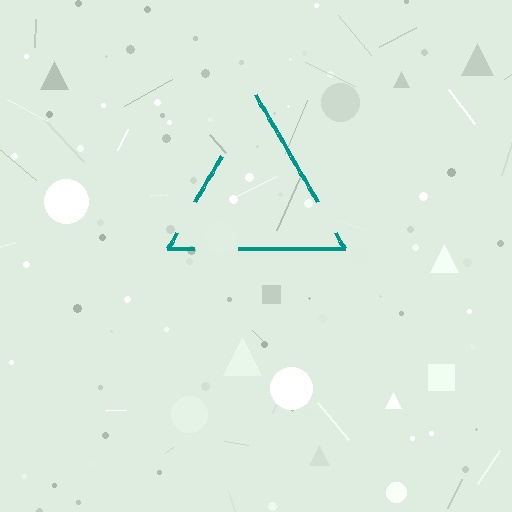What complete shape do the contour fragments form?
The contour fragments form a triangle.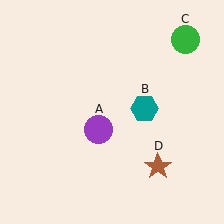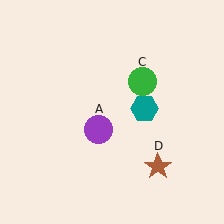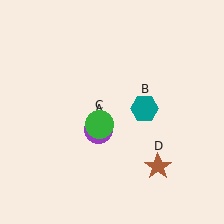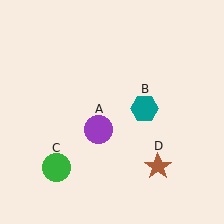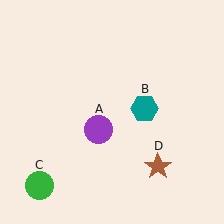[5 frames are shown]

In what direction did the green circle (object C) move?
The green circle (object C) moved down and to the left.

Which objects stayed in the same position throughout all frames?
Purple circle (object A) and teal hexagon (object B) and brown star (object D) remained stationary.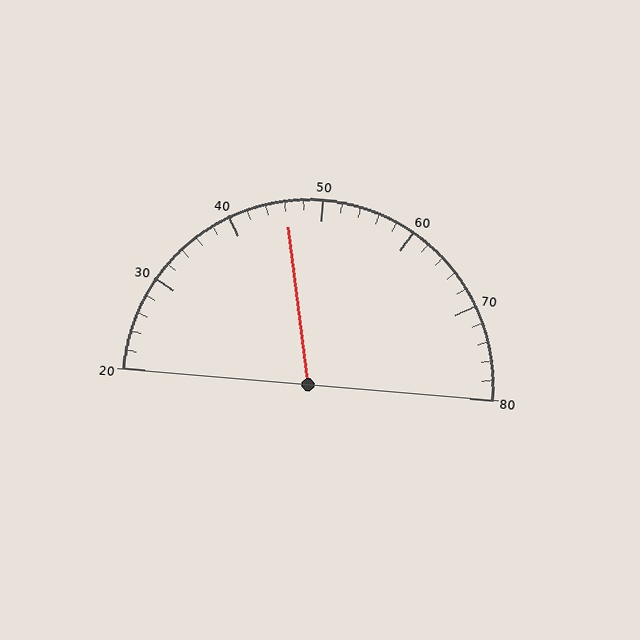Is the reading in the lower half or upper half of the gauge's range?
The reading is in the lower half of the range (20 to 80).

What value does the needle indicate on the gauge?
The needle indicates approximately 46.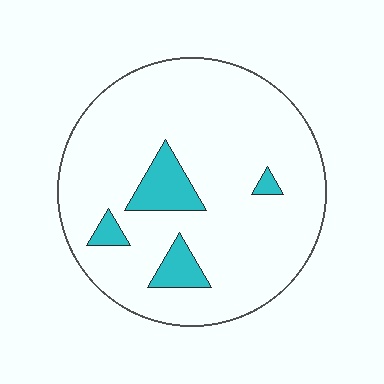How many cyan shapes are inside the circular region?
4.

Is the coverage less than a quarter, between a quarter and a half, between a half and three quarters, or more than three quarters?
Less than a quarter.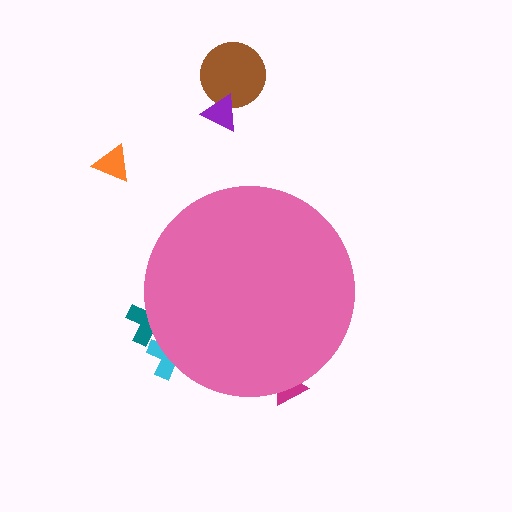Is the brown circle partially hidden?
No, the brown circle is fully visible.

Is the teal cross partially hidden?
Yes, the teal cross is partially hidden behind the pink circle.